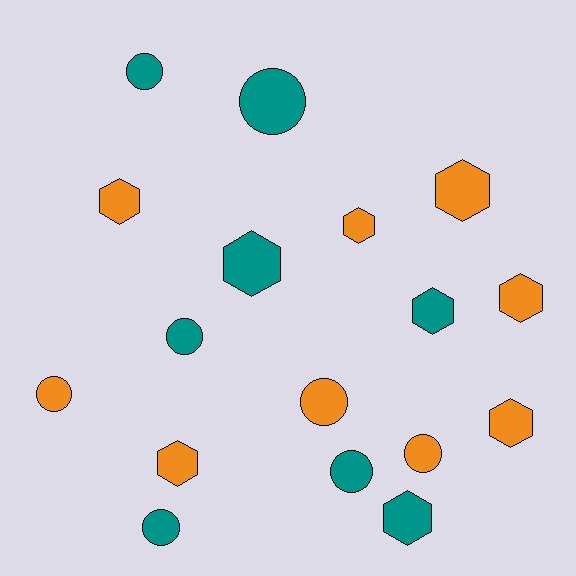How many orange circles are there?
There are 3 orange circles.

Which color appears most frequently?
Orange, with 9 objects.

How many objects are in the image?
There are 17 objects.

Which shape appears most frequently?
Hexagon, with 9 objects.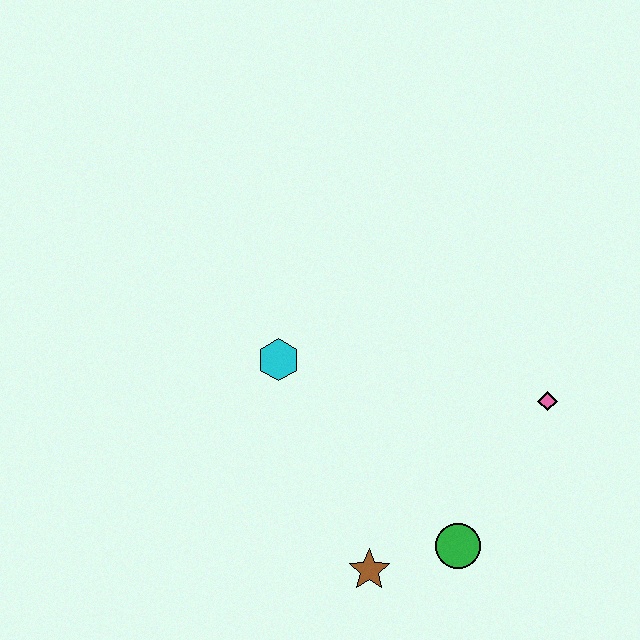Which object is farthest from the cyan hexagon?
The pink diamond is farthest from the cyan hexagon.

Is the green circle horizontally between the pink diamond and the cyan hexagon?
Yes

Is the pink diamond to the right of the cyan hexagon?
Yes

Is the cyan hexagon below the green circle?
No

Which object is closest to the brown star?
The green circle is closest to the brown star.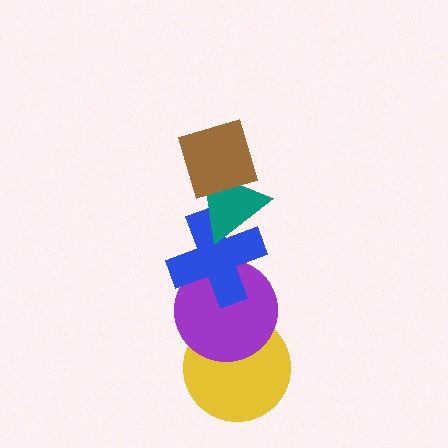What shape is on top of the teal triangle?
The brown diamond is on top of the teal triangle.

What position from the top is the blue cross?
The blue cross is 3rd from the top.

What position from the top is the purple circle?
The purple circle is 4th from the top.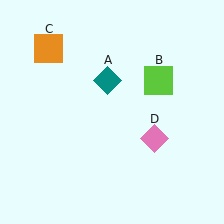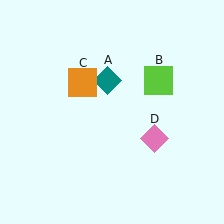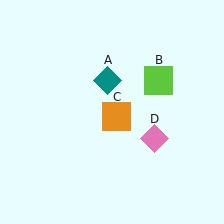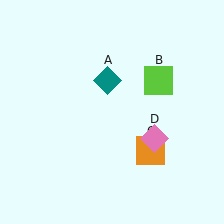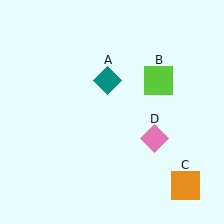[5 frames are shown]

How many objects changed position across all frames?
1 object changed position: orange square (object C).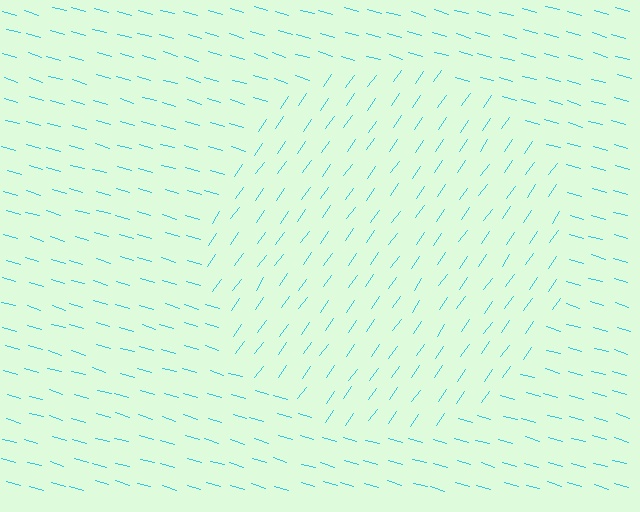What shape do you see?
I see a circle.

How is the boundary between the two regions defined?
The boundary is defined purely by a change in line orientation (approximately 71 degrees difference). All lines are the same color and thickness.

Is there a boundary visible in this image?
Yes, there is a texture boundary formed by a change in line orientation.